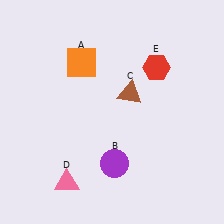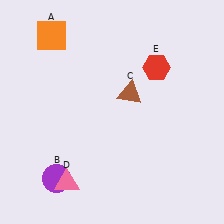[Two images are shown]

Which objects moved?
The objects that moved are: the orange square (A), the purple circle (B).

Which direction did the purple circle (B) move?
The purple circle (B) moved left.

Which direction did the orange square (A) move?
The orange square (A) moved left.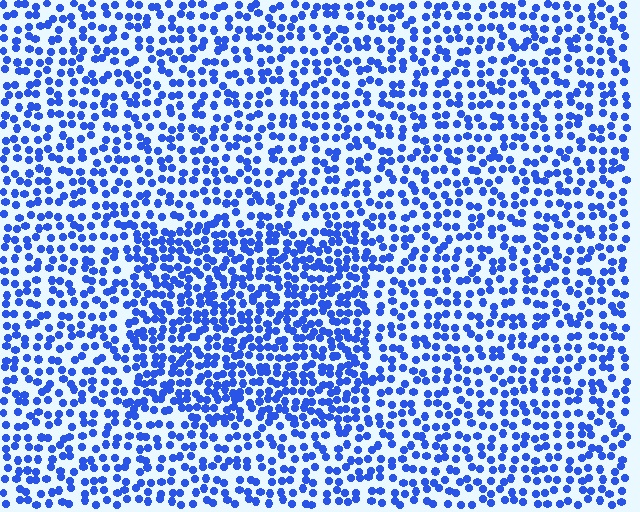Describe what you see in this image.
The image contains small blue elements arranged at two different densities. A rectangle-shaped region is visible where the elements are more densely packed than the surrounding area.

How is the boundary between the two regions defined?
The boundary is defined by a change in element density (approximately 1.6x ratio). All elements are the same color, size, and shape.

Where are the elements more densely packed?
The elements are more densely packed inside the rectangle boundary.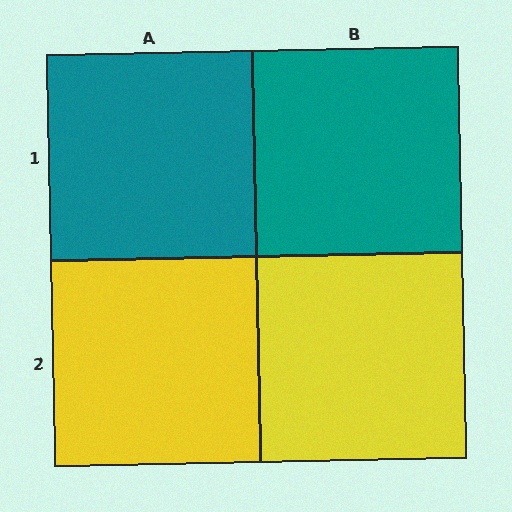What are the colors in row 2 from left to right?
Yellow, yellow.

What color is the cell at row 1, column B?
Teal.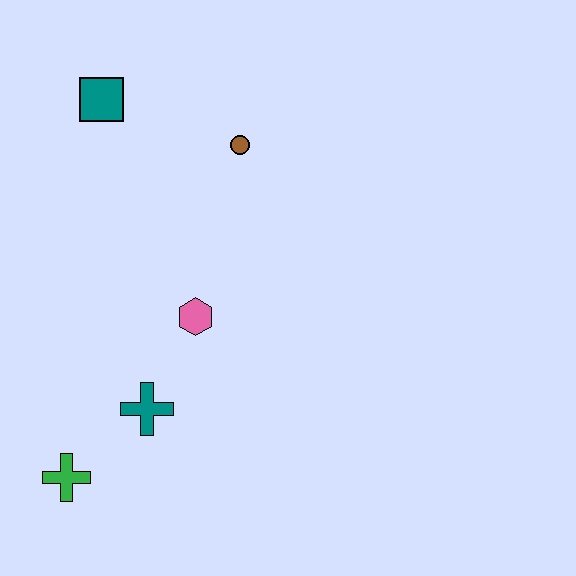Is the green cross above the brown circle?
No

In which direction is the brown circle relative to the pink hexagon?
The brown circle is above the pink hexagon.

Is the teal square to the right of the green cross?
Yes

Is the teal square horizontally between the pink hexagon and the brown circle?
No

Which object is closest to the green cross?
The teal cross is closest to the green cross.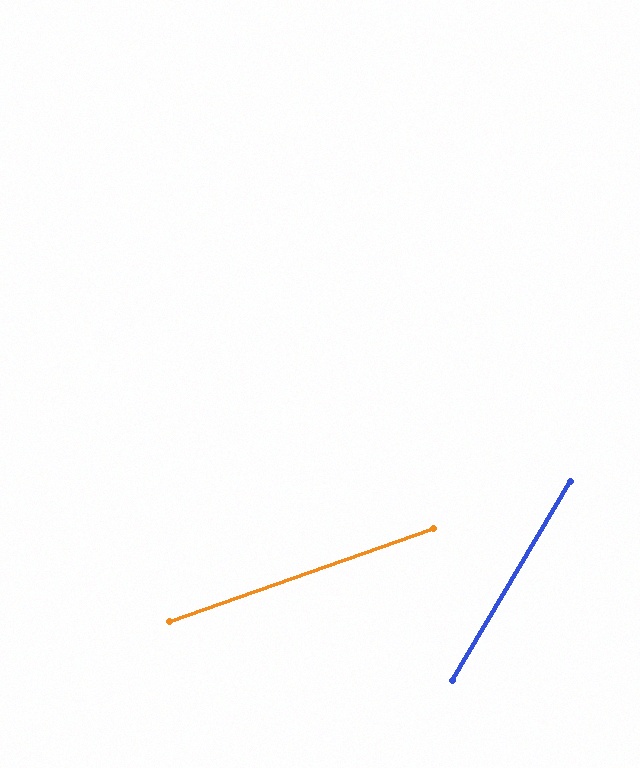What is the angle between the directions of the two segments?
Approximately 40 degrees.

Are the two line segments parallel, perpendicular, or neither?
Neither parallel nor perpendicular — they differ by about 40°.